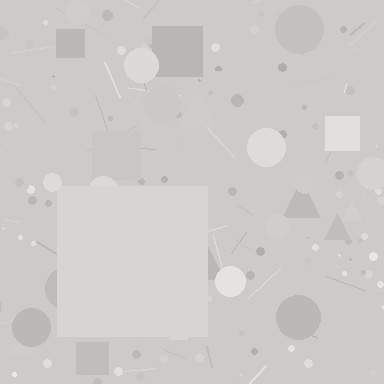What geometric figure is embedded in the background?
A square is embedded in the background.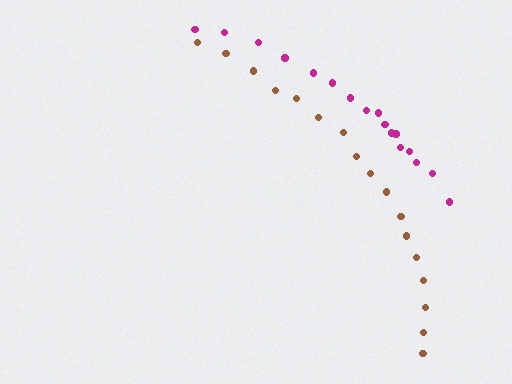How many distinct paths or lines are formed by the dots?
There are 2 distinct paths.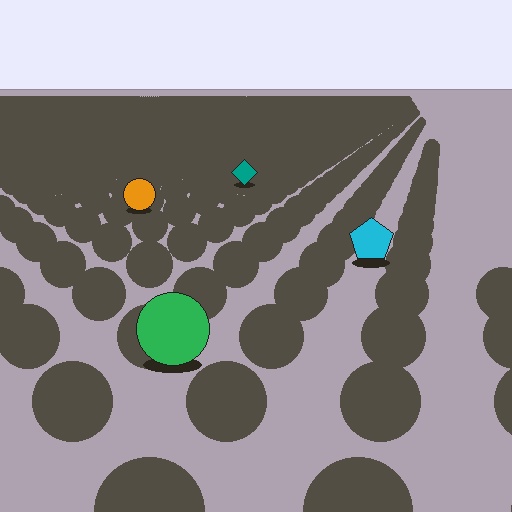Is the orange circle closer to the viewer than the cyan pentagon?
No. The cyan pentagon is closer — you can tell from the texture gradient: the ground texture is coarser near it.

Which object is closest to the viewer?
The green circle is closest. The texture marks near it are larger and more spread out.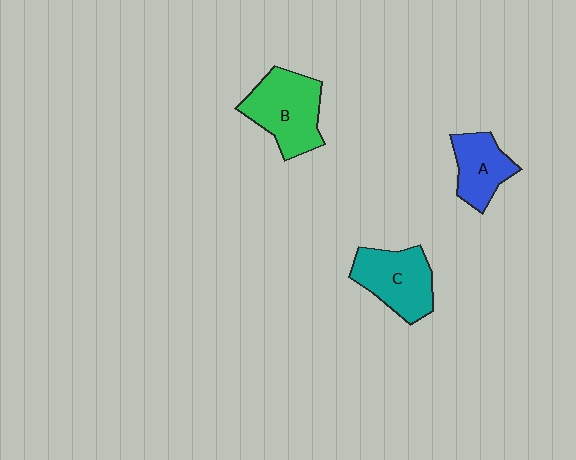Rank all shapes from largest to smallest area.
From largest to smallest: B (green), C (teal), A (blue).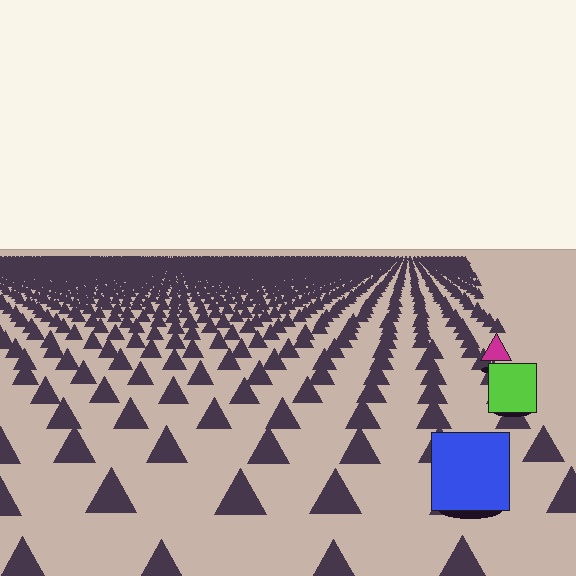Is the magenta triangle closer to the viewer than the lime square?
No. The lime square is closer — you can tell from the texture gradient: the ground texture is coarser near it.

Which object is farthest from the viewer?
The magenta triangle is farthest from the viewer. It appears smaller and the ground texture around it is denser.